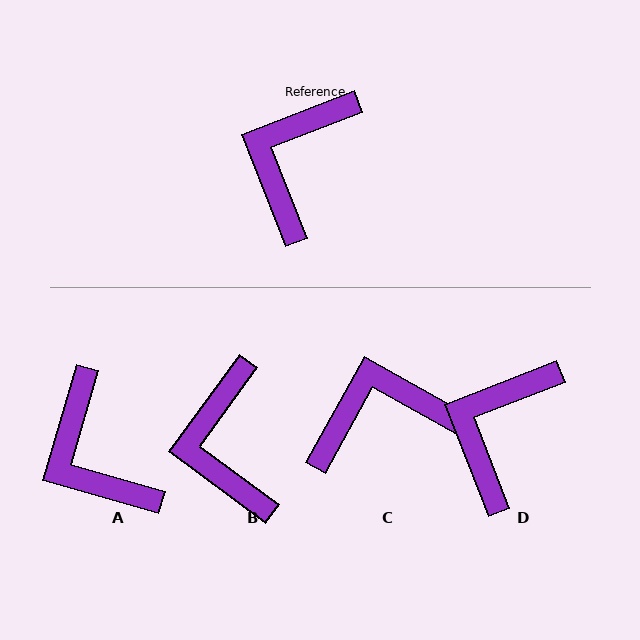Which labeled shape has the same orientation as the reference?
D.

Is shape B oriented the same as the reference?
No, it is off by about 33 degrees.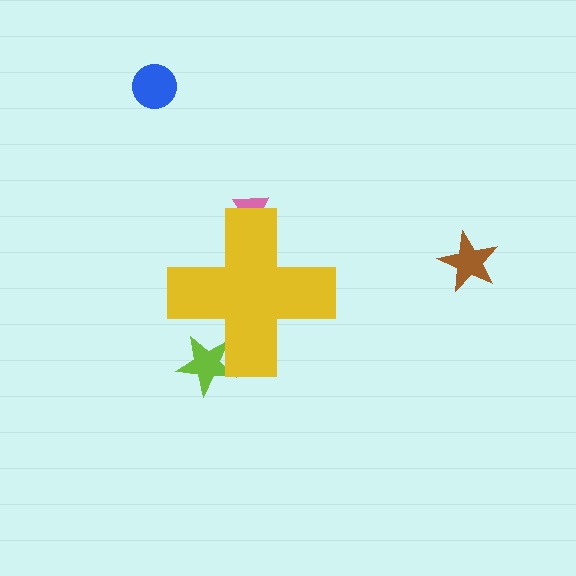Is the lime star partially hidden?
Yes, the lime star is partially hidden behind the yellow cross.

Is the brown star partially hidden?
No, the brown star is fully visible.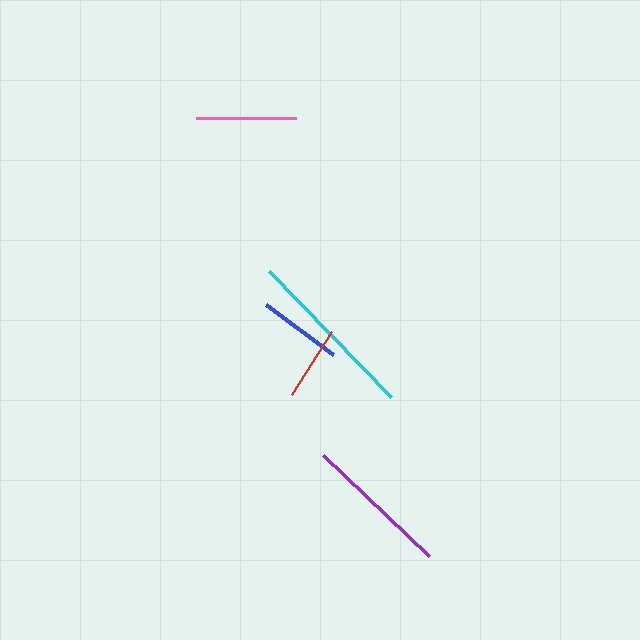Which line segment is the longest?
The cyan line is the longest at approximately 176 pixels.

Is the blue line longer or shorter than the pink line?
The pink line is longer than the blue line.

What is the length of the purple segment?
The purple segment is approximately 147 pixels long.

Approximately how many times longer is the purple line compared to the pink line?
The purple line is approximately 1.5 times the length of the pink line.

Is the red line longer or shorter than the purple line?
The purple line is longer than the red line.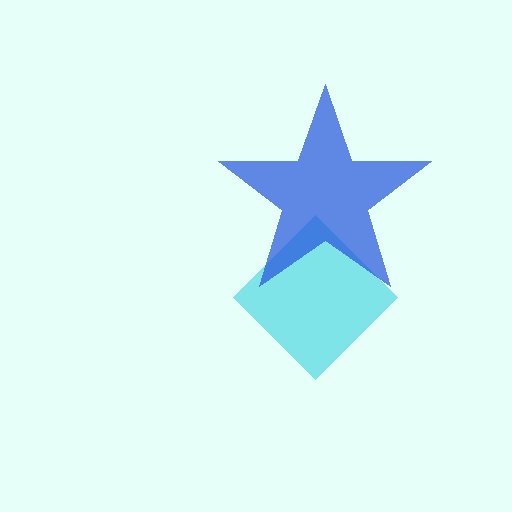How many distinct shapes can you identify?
There are 2 distinct shapes: a cyan diamond, a blue star.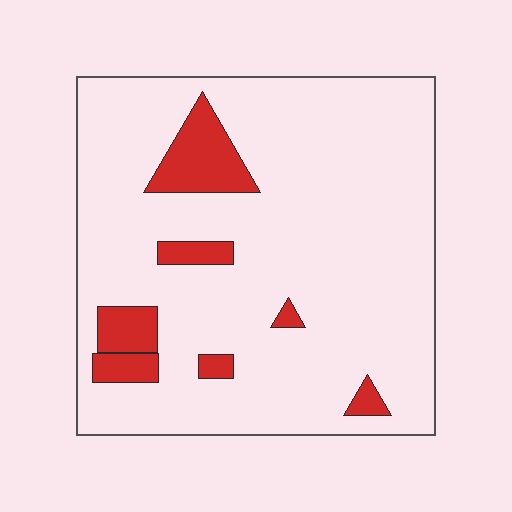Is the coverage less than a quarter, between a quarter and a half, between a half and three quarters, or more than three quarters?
Less than a quarter.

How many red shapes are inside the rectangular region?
7.